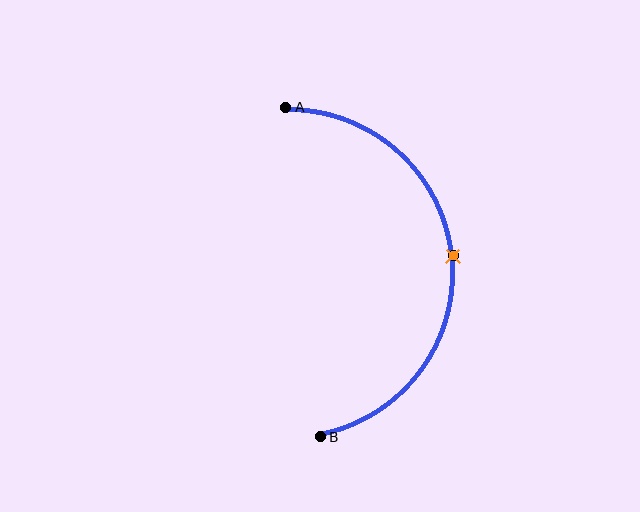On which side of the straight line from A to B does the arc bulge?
The arc bulges to the right of the straight line connecting A and B.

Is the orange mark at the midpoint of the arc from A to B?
Yes. The orange mark lies on the arc at equal arc-length from both A and B — it is the arc midpoint.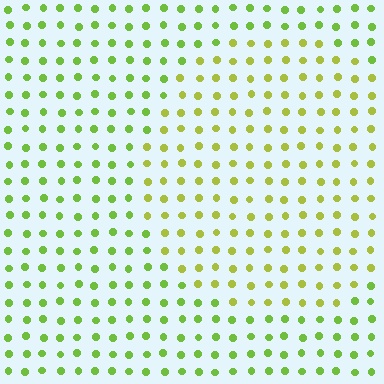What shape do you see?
I see a circle.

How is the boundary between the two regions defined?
The boundary is defined purely by a slight shift in hue (about 26 degrees). Spacing, size, and orientation are identical on both sides.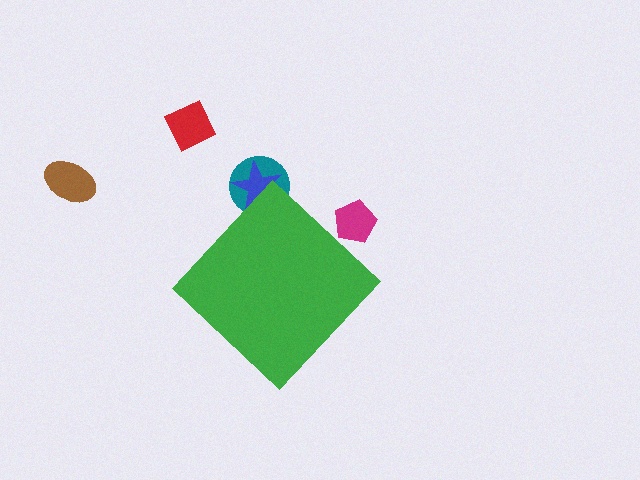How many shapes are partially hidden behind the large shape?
3 shapes are partially hidden.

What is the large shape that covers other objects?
A green diamond.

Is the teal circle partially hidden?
Yes, the teal circle is partially hidden behind the green diamond.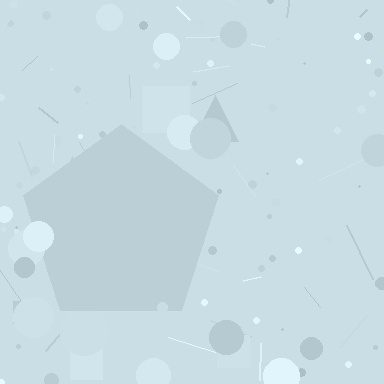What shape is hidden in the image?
A pentagon is hidden in the image.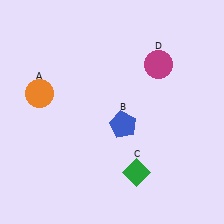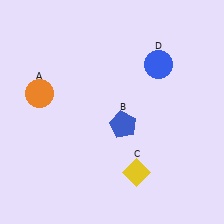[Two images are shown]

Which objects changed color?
C changed from green to yellow. D changed from magenta to blue.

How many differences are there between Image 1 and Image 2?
There are 2 differences between the two images.